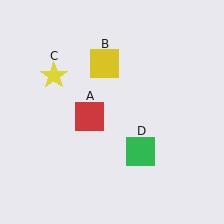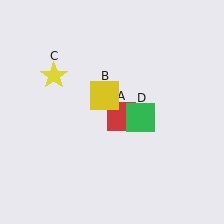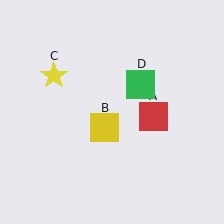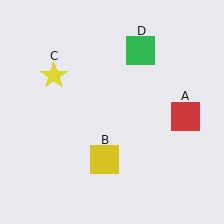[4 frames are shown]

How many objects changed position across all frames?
3 objects changed position: red square (object A), yellow square (object B), green square (object D).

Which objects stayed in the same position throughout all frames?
Yellow star (object C) remained stationary.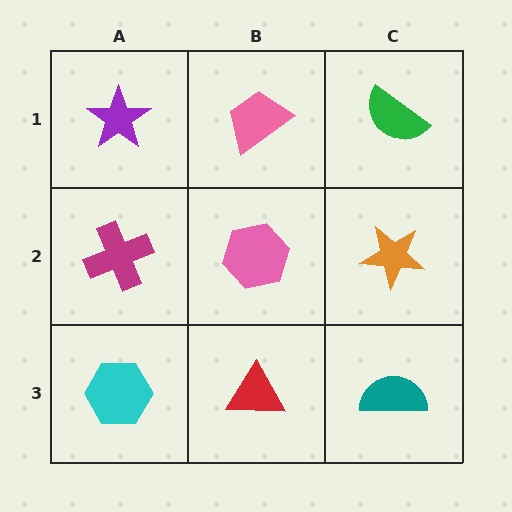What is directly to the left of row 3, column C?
A red triangle.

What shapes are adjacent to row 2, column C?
A green semicircle (row 1, column C), a teal semicircle (row 3, column C), a pink hexagon (row 2, column B).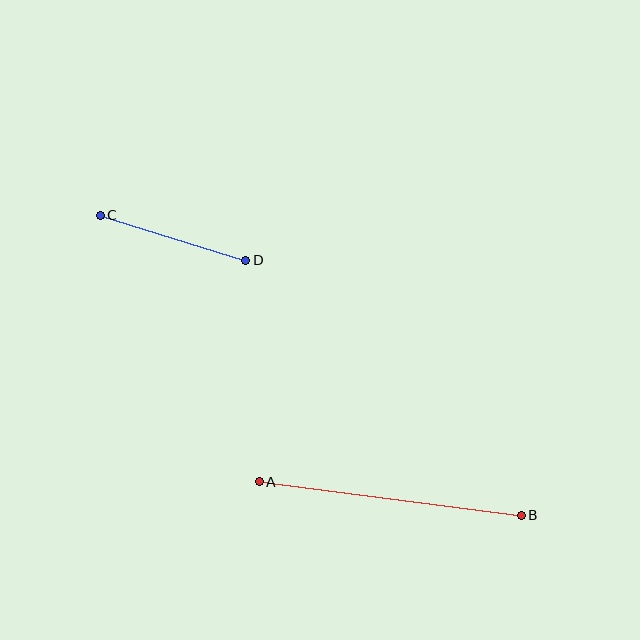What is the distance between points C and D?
The distance is approximately 152 pixels.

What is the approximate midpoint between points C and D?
The midpoint is at approximately (173, 238) pixels.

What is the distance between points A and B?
The distance is approximately 264 pixels.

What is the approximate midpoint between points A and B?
The midpoint is at approximately (390, 499) pixels.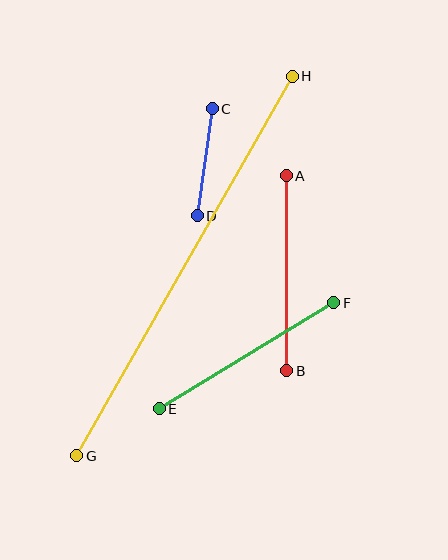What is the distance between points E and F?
The distance is approximately 204 pixels.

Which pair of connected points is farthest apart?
Points G and H are farthest apart.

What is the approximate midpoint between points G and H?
The midpoint is at approximately (185, 266) pixels.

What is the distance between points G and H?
The distance is approximately 437 pixels.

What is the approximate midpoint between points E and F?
The midpoint is at approximately (247, 356) pixels.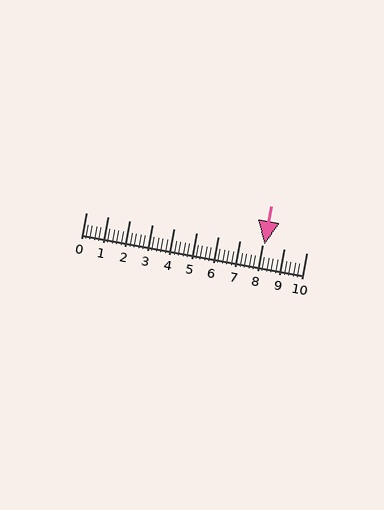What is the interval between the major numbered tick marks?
The major tick marks are spaced 1 units apart.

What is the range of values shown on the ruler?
The ruler shows values from 0 to 10.